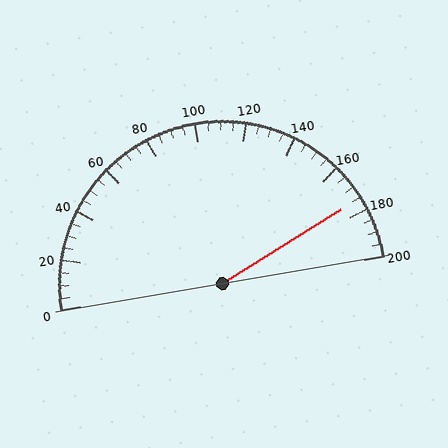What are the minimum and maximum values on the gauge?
The gauge ranges from 0 to 200.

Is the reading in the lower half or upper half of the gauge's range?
The reading is in the upper half of the range (0 to 200).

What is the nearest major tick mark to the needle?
The nearest major tick mark is 180.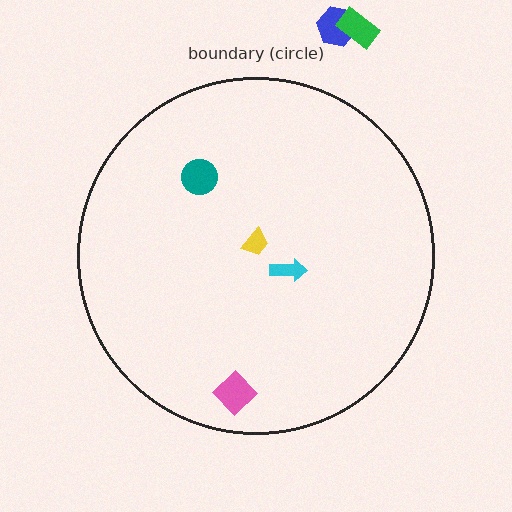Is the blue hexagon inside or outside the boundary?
Outside.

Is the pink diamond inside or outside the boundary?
Inside.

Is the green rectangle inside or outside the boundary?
Outside.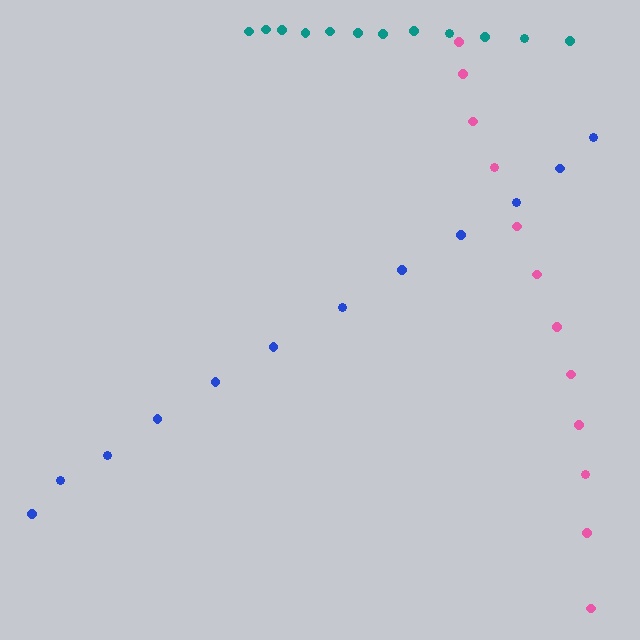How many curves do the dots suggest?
There are 3 distinct paths.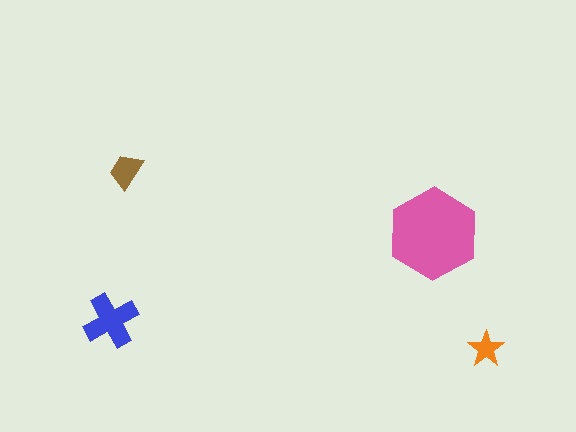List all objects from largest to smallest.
The pink hexagon, the blue cross, the brown trapezoid, the orange star.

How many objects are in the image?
There are 4 objects in the image.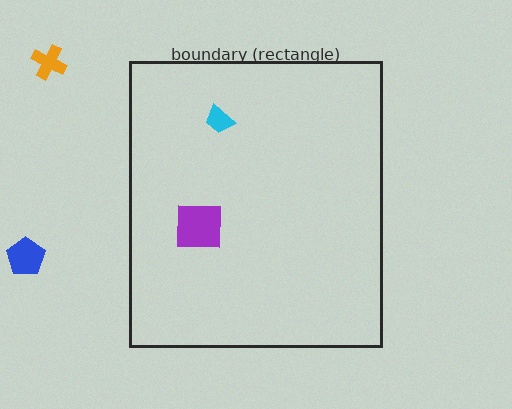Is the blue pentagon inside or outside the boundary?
Outside.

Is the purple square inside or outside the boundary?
Inside.